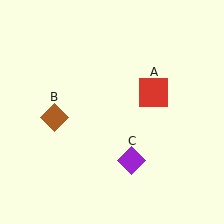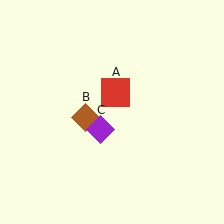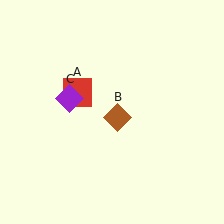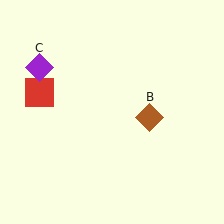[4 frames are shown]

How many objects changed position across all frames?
3 objects changed position: red square (object A), brown diamond (object B), purple diamond (object C).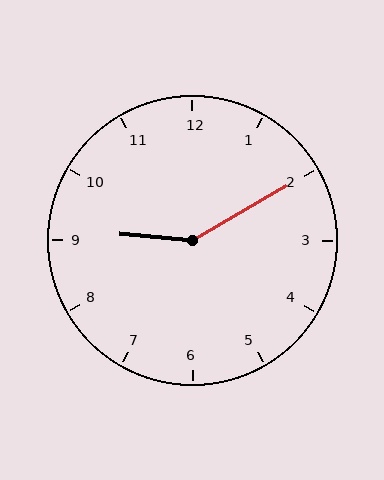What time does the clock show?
9:10.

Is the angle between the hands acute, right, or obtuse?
It is obtuse.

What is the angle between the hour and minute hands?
Approximately 145 degrees.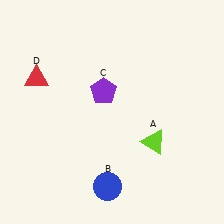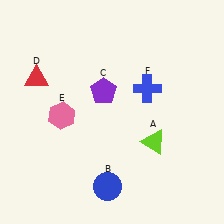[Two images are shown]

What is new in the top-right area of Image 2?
A blue cross (F) was added in the top-right area of Image 2.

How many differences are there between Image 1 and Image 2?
There are 2 differences between the two images.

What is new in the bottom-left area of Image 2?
A pink hexagon (E) was added in the bottom-left area of Image 2.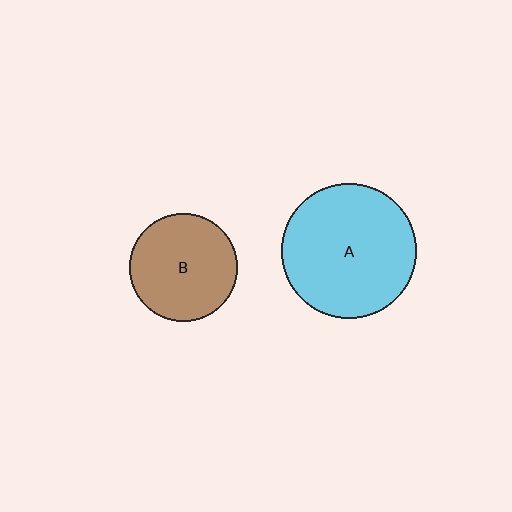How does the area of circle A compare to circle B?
Approximately 1.6 times.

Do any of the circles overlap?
No, none of the circles overlap.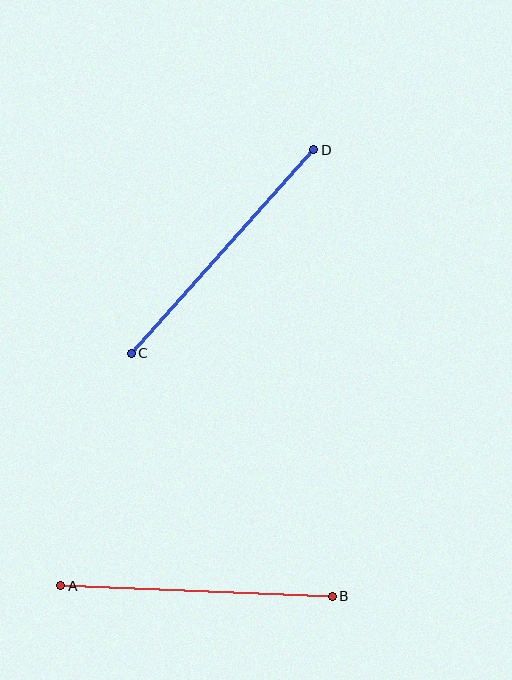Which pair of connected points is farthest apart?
Points C and D are farthest apart.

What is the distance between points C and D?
The distance is approximately 273 pixels.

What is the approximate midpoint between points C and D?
The midpoint is at approximately (223, 251) pixels.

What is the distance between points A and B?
The distance is approximately 272 pixels.